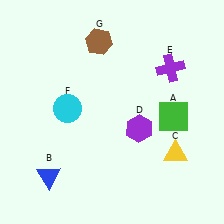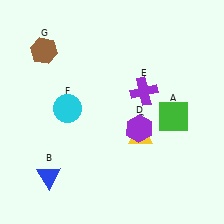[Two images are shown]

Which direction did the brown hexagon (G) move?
The brown hexagon (G) moved left.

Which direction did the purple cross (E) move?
The purple cross (E) moved left.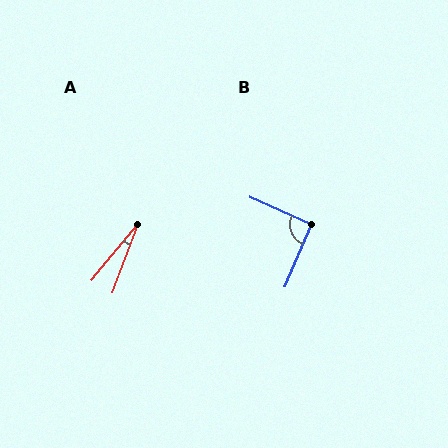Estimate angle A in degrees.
Approximately 19 degrees.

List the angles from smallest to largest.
A (19°), B (91°).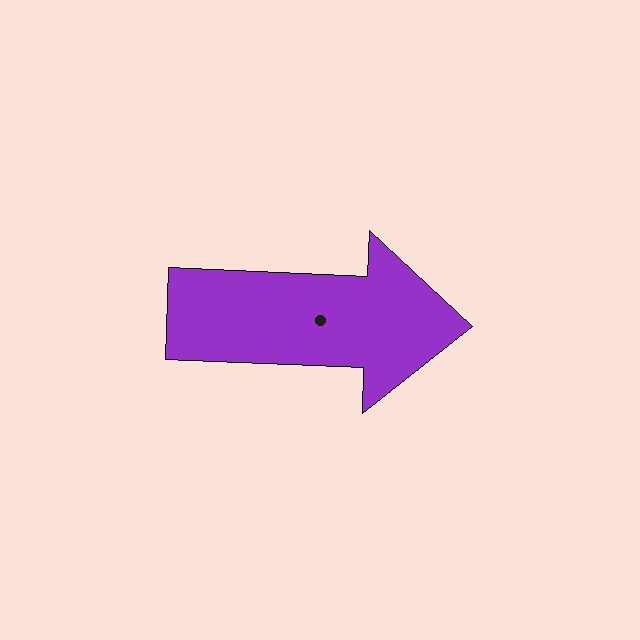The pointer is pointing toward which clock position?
Roughly 3 o'clock.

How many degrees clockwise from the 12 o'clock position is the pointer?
Approximately 92 degrees.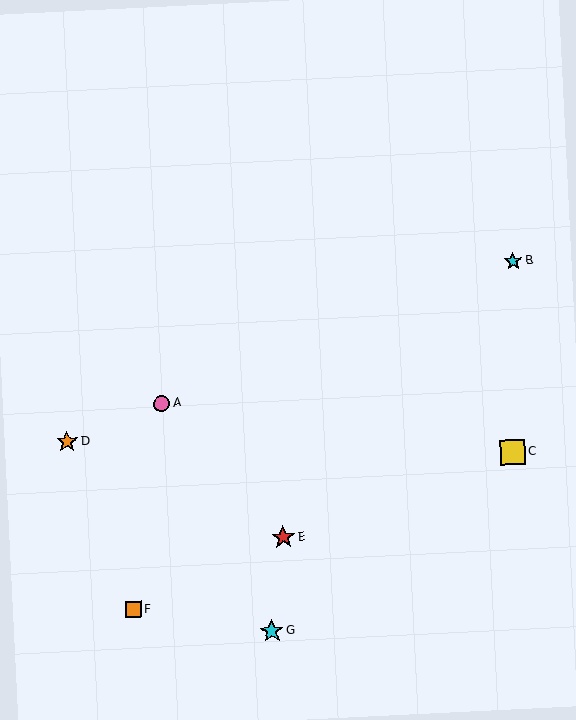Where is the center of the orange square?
The center of the orange square is at (133, 609).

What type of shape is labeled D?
Shape D is an orange star.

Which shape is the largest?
The yellow square (labeled C) is the largest.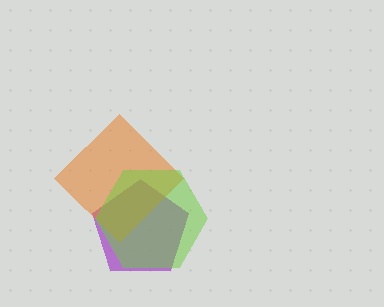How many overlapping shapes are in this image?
There are 3 overlapping shapes in the image.